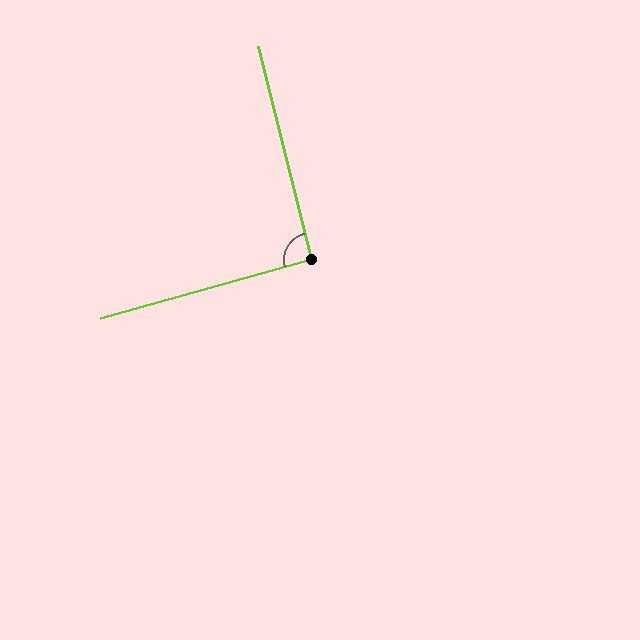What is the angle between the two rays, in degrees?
Approximately 92 degrees.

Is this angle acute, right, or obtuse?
It is approximately a right angle.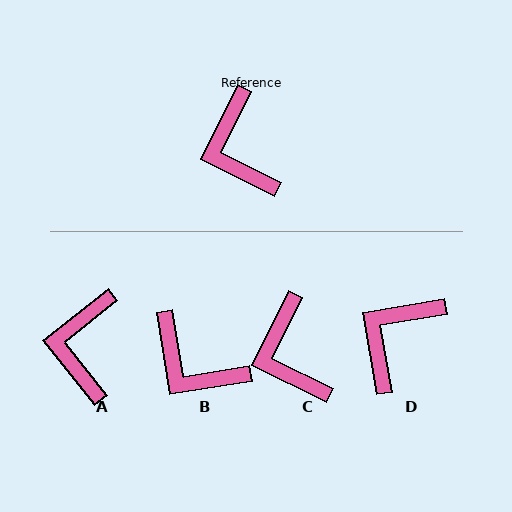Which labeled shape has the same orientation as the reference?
C.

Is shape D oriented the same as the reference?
No, it is off by about 54 degrees.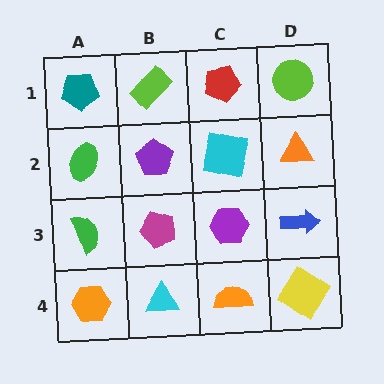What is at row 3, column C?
A purple hexagon.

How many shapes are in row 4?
4 shapes.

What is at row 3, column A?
A green semicircle.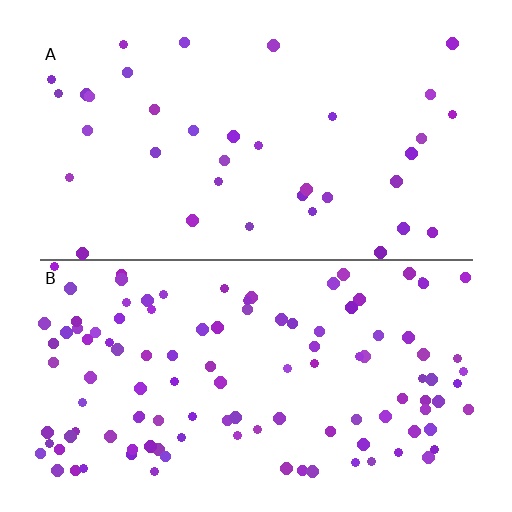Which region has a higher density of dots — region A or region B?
B (the bottom).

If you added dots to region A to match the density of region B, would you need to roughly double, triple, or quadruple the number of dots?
Approximately triple.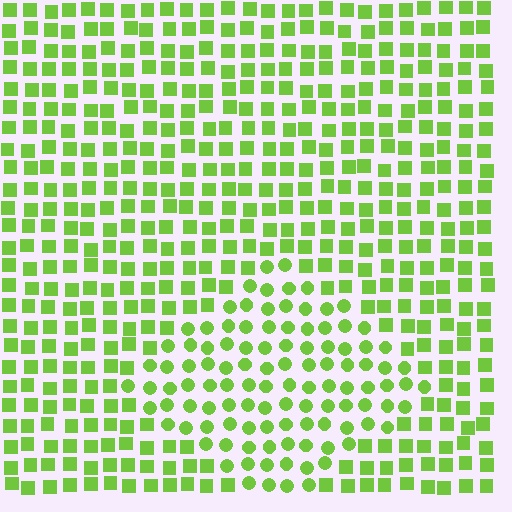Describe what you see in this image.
The image is filled with small lime elements arranged in a uniform grid. A diamond-shaped region contains circles, while the surrounding area contains squares. The boundary is defined purely by the change in element shape.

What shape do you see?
I see a diamond.